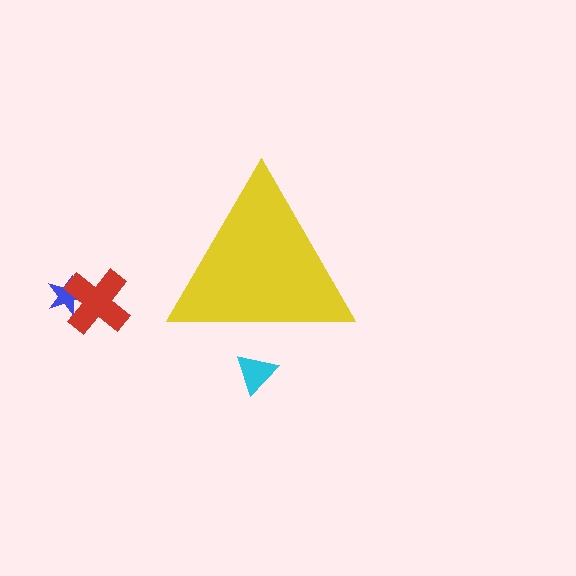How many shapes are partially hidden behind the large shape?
1 shape is partially hidden.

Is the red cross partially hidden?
No, the red cross is fully visible.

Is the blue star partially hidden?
No, the blue star is fully visible.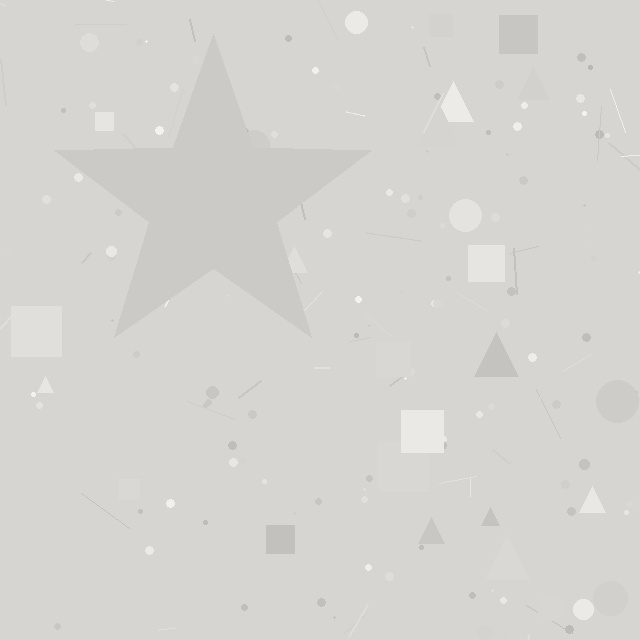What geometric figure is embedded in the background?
A star is embedded in the background.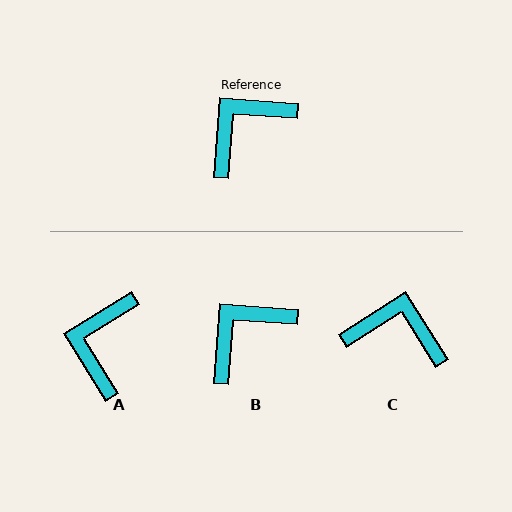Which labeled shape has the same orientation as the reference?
B.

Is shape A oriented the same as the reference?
No, it is off by about 36 degrees.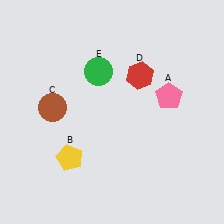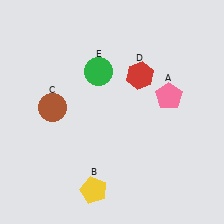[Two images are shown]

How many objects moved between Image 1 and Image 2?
1 object moved between the two images.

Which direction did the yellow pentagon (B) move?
The yellow pentagon (B) moved down.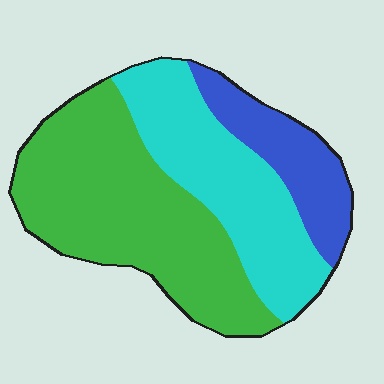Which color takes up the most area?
Green, at roughly 50%.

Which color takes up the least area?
Blue, at roughly 15%.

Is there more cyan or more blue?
Cyan.